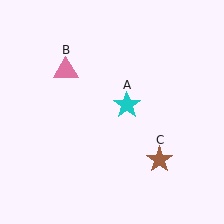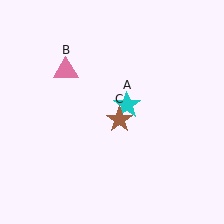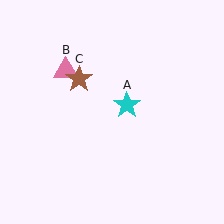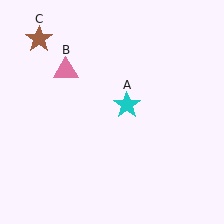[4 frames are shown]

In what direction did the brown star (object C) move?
The brown star (object C) moved up and to the left.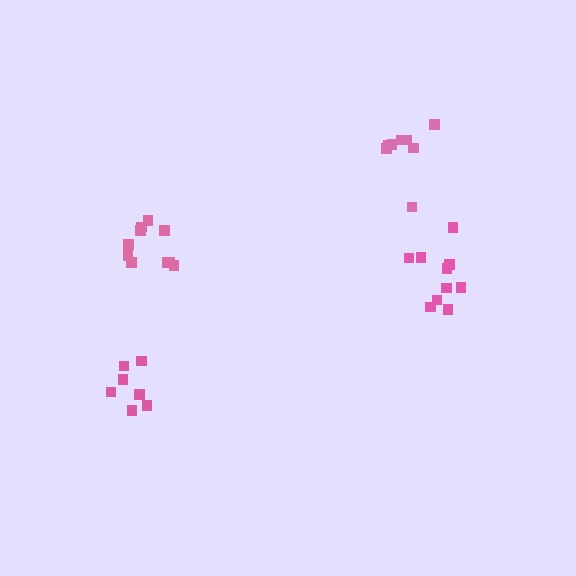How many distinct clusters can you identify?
There are 4 distinct clusters.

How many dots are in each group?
Group 1: 10 dots, Group 2: 8 dots, Group 3: 7 dots, Group 4: 10 dots (35 total).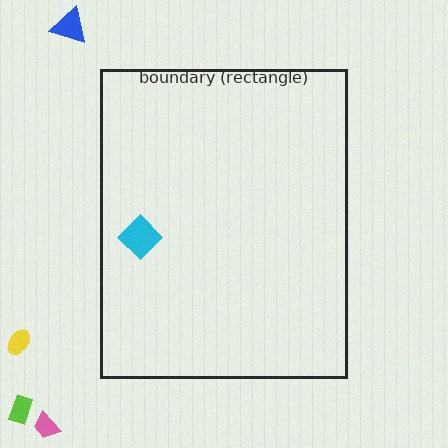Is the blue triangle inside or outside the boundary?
Outside.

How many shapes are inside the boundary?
1 inside, 4 outside.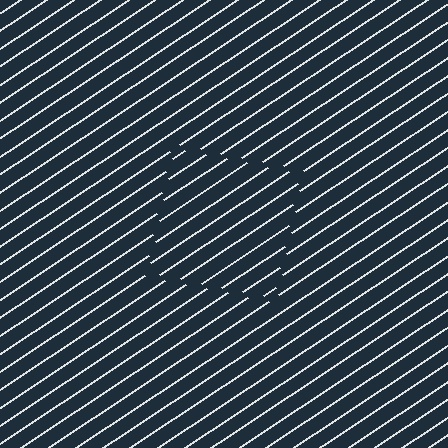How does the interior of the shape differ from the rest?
The interior of the shape contains the same grating, shifted by half a period — the contour is defined by the phase discontinuity where line-ends from the inner and outer gratings abut.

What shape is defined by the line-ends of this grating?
An illusory square. The interior of the shape contains the same grating, shifted by half a period — the contour is defined by the phase discontinuity where line-ends from the inner and outer gratings abut.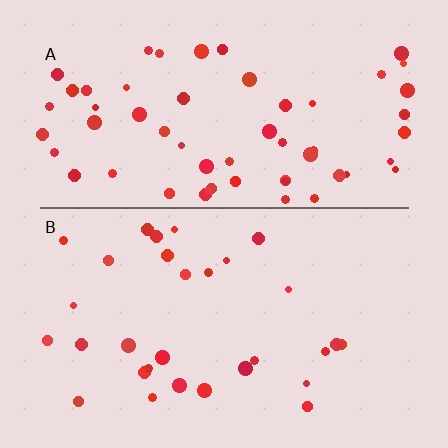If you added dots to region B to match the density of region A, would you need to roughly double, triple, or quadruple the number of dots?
Approximately double.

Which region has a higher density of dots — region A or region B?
A (the top).